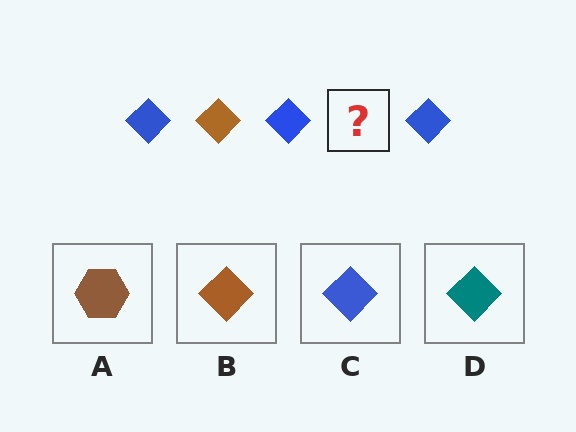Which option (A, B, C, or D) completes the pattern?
B.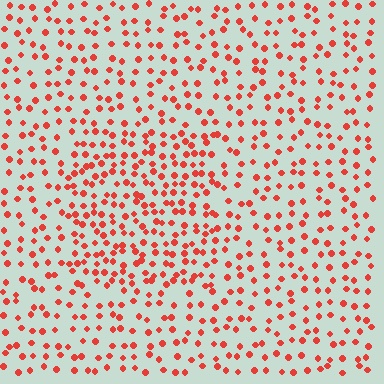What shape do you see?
I see a rectangle.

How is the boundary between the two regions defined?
The boundary is defined by a change in element density (approximately 1.7x ratio). All elements are the same color, size, and shape.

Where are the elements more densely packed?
The elements are more densely packed inside the rectangle boundary.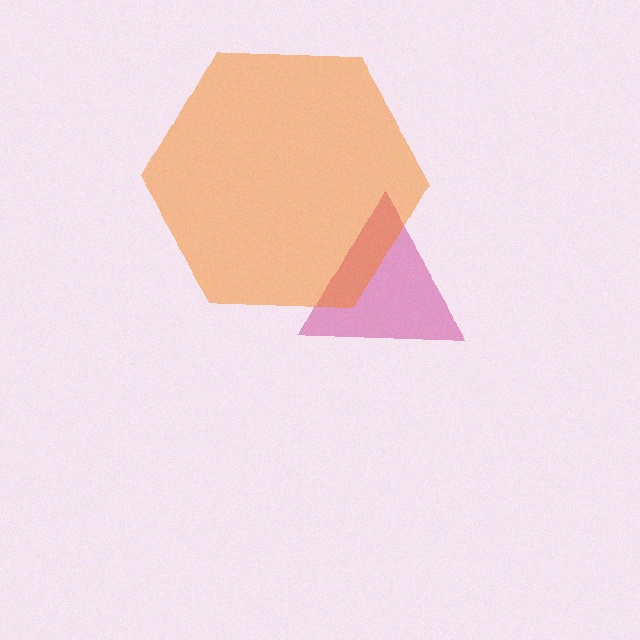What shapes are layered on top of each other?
The layered shapes are: a magenta triangle, an orange hexagon.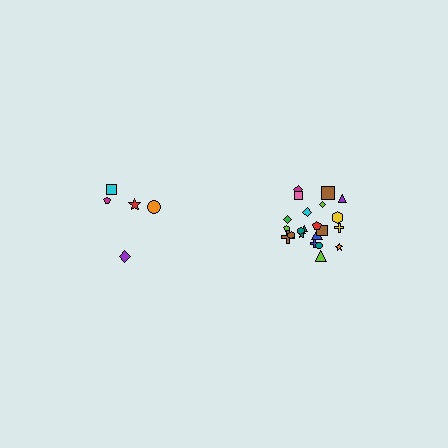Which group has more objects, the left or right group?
The right group.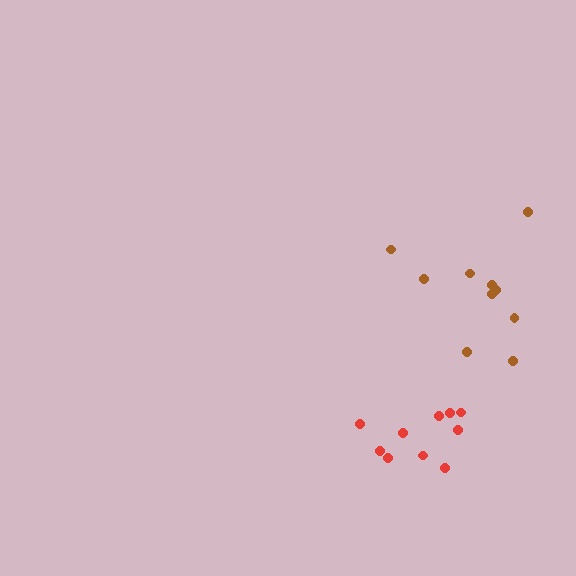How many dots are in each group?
Group 1: 10 dots, Group 2: 10 dots (20 total).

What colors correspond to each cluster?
The clusters are colored: brown, red.